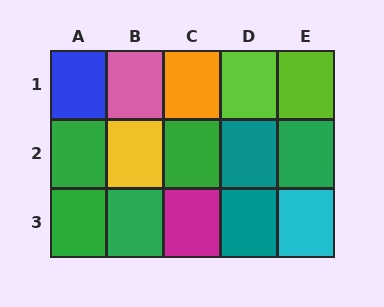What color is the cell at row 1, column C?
Orange.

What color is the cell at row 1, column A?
Blue.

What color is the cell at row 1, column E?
Lime.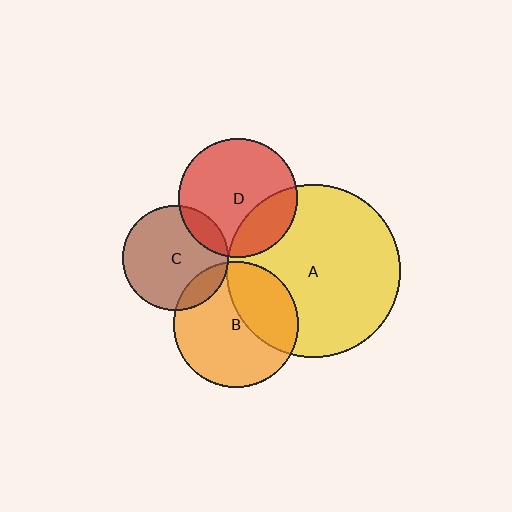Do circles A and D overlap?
Yes.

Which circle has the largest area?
Circle A (yellow).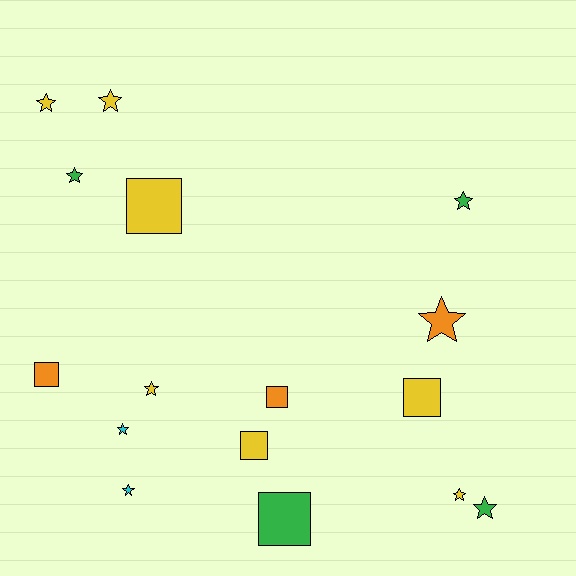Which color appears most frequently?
Yellow, with 7 objects.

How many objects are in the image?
There are 16 objects.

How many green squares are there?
There is 1 green square.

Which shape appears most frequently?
Star, with 10 objects.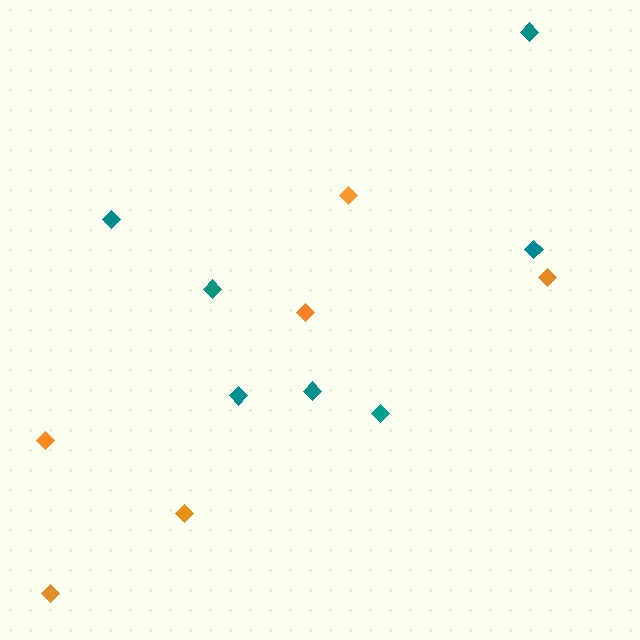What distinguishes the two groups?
There are 2 groups: one group of teal diamonds (7) and one group of orange diamonds (6).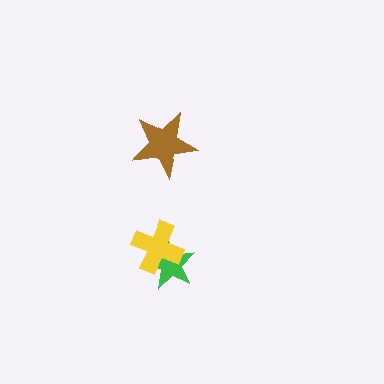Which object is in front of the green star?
The yellow cross is in front of the green star.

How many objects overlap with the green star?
1 object overlaps with the green star.